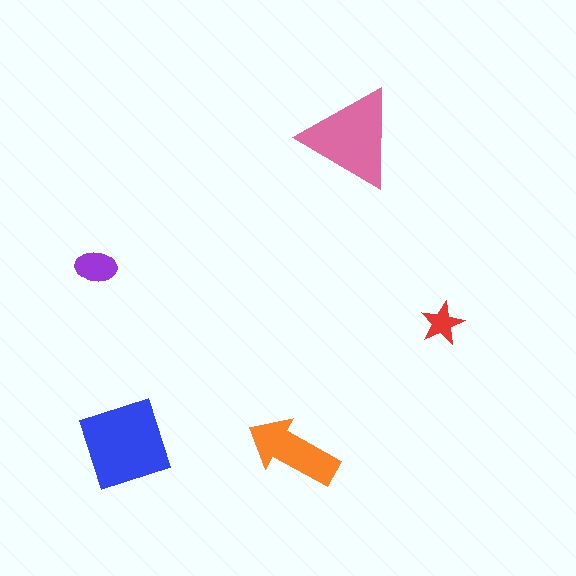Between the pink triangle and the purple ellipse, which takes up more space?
The pink triangle.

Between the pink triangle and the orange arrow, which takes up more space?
The pink triangle.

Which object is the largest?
The blue square.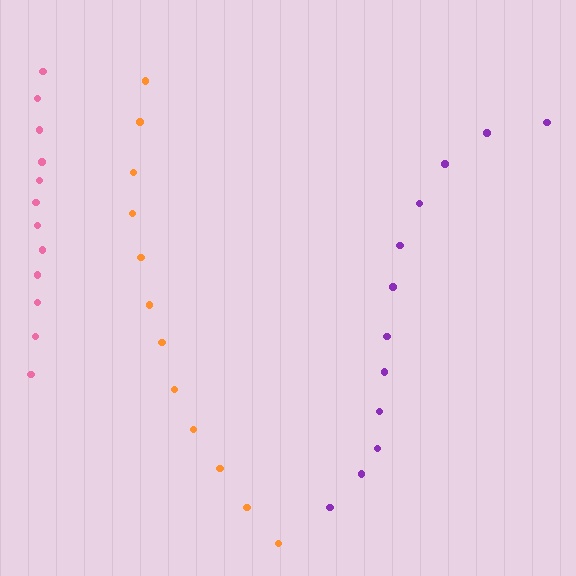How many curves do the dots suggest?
There are 3 distinct paths.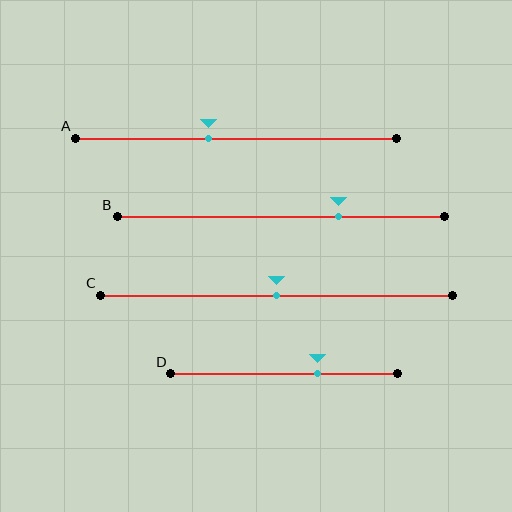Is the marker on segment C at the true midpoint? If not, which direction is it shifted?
Yes, the marker on segment C is at the true midpoint.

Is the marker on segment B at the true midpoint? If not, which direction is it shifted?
No, the marker on segment B is shifted to the right by about 18% of the segment length.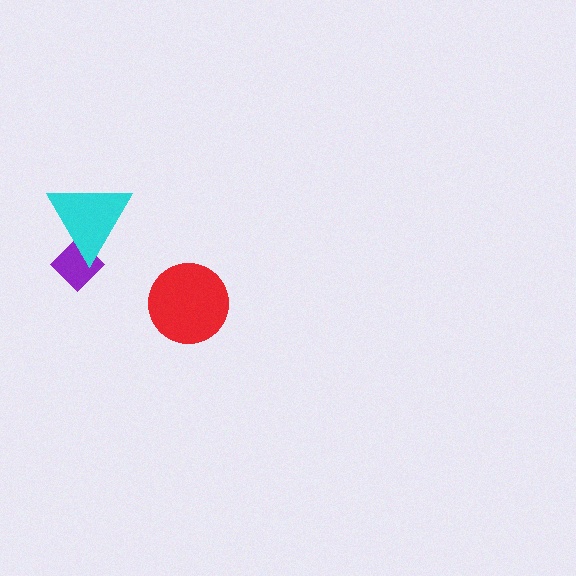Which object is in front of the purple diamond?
The cyan triangle is in front of the purple diamond.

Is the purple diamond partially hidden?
Yes, it is partially covered by another shape.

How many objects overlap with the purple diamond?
1 object overlaps with the purple diamond.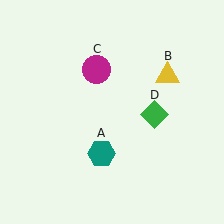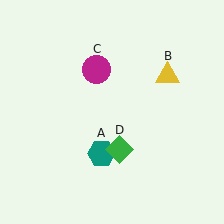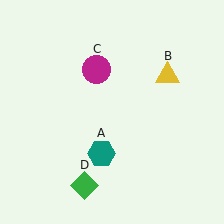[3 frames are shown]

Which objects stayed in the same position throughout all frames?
Teal hexagon (object A) and yellow triangle (object B) and magenta circle (object C) remained stationary.